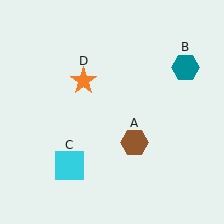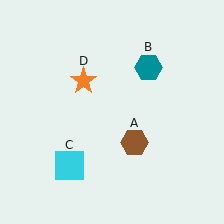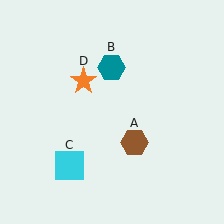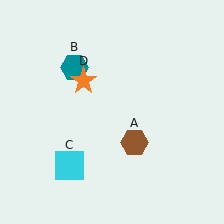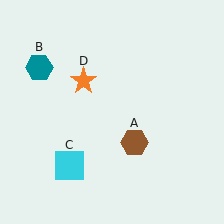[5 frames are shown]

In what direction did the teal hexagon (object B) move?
The teal hexagon (object B) moved left.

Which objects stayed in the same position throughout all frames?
Brown hexagon (object A) and cyan square (object C) and orange star (object D) remained stationary.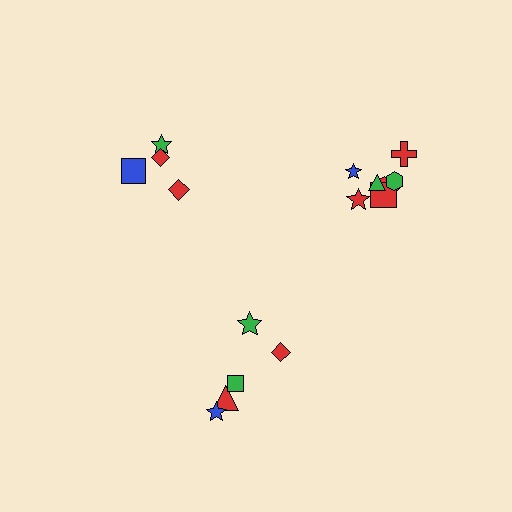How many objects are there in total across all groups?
There are 17 objects.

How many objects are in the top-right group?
There are 8 objects.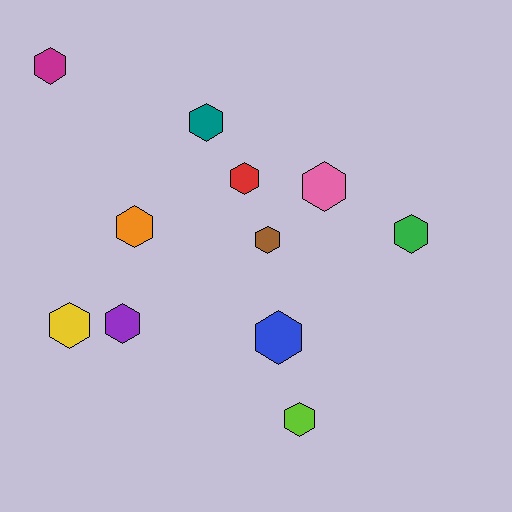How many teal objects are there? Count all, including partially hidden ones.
There is 1 teal object.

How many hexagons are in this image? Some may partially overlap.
There are 11 hexagons.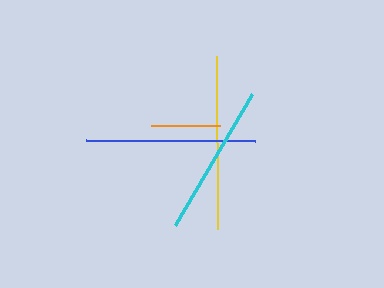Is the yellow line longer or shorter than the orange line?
The yellow line is longer than the orange line.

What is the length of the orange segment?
The orange segment is approximately 69 pixels long.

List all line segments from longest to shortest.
From longest to shortest: yellow, blue, cyan, orange.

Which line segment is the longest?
The yellow line is the longest at approximately 173 pixels.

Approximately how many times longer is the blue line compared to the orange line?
The blue line is approximately 2.5 times the length of the orange line.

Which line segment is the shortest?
The orange line is the shortest at approximately 69 pixels.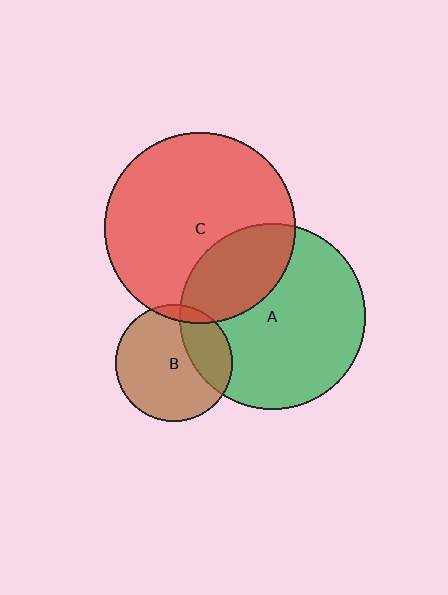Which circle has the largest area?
Circle C (red).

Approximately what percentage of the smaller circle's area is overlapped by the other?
Approximately 5%.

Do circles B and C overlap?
Yes.